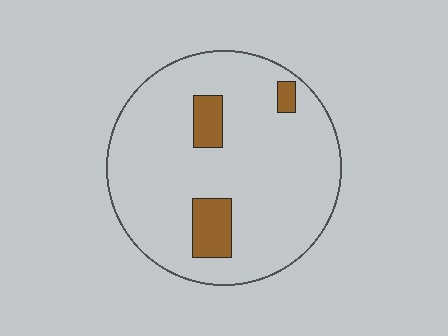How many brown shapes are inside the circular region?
3.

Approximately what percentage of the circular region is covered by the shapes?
Approximately 10%.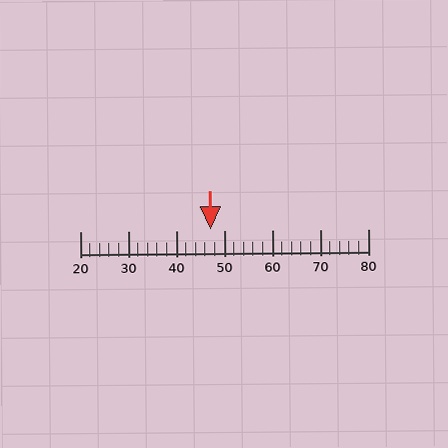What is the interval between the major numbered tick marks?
The major tick marks are spaced 10 units apart.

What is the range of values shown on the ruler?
The ruler shows values from 20 to 80.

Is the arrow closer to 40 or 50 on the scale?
The arrow is closer to 50.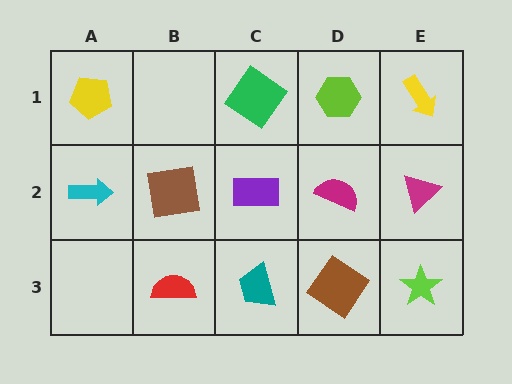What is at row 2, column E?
A magenta triangle.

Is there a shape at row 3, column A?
No, that cell is empty.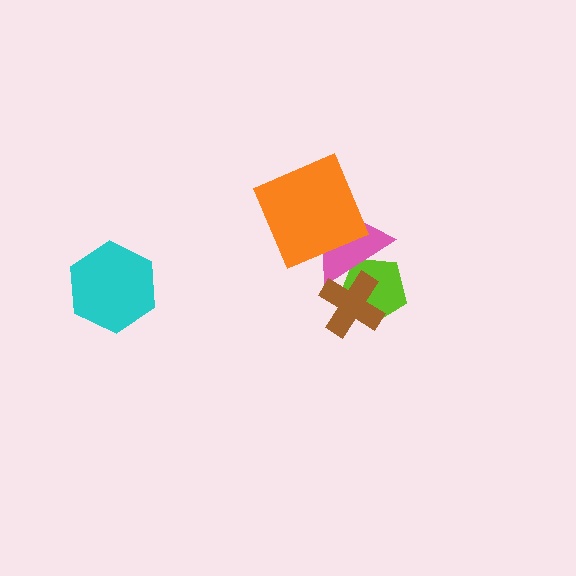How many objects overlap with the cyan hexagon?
0 objects overlap with the cyan hexagon.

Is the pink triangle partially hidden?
Yes, it is partially covered by another shape.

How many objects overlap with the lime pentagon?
2 objects overlap with the lime pentagon.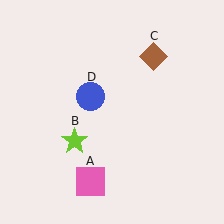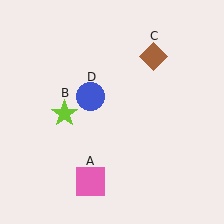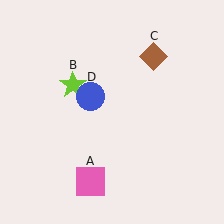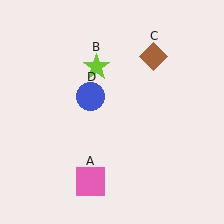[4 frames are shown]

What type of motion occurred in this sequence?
The lime star (object B) rotated clockwise around the center of the scene.